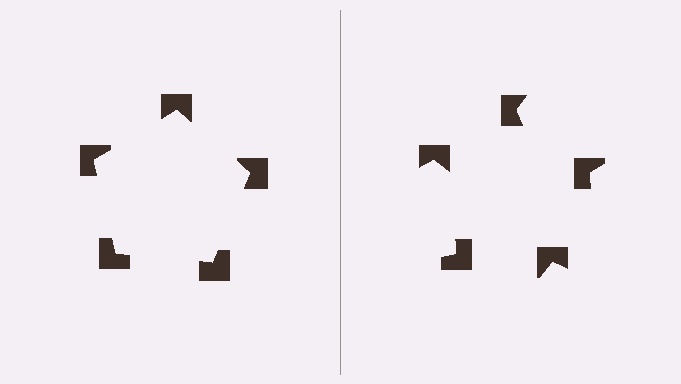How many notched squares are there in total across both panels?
10 — 5 on each side.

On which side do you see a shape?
An illusory pentagon appears on the left side. On the right side the wedge cuts are rotated, so no coherent shape forms.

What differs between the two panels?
The notched squares are positioned identically on both sides; only the wedge orientations differ. On the left they align to a pentagon; on the right they are misaligned.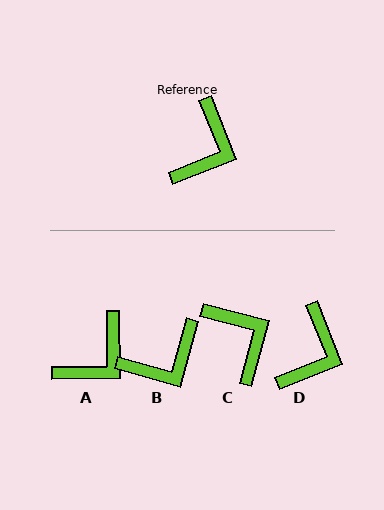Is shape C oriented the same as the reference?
No, it is off by about 54 degrees.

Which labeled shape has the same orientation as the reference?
D.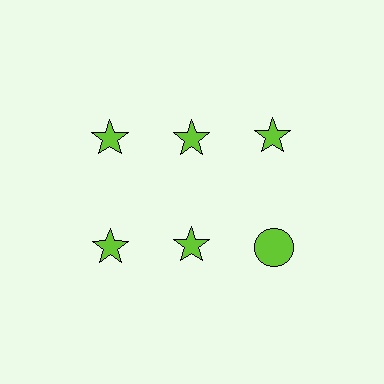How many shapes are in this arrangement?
There are 6 shapes arranged in a grid pattern.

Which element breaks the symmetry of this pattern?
The lime circle in the second row, center column breaks the symmetry. All other shapes are lime stars.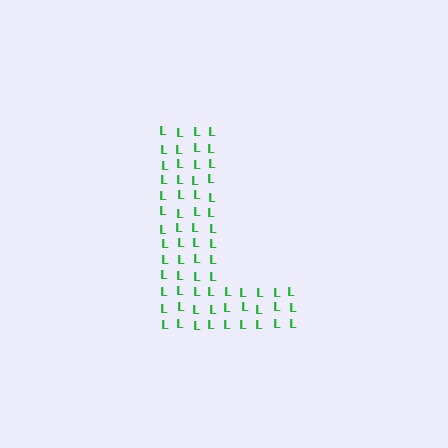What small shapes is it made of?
It is made of small letter L's.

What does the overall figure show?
The overall figure shows the letter L.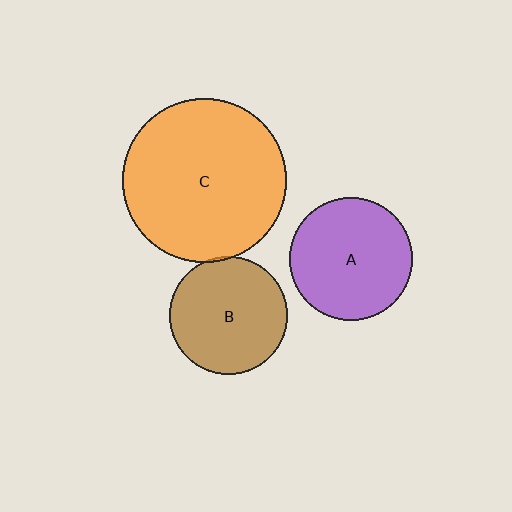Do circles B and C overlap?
Yes.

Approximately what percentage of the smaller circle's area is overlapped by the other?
Approximately 5%.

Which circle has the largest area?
Circle C (orange).